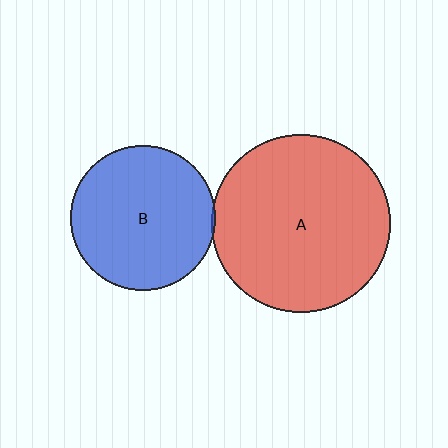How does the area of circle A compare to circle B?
Approximately 1.5 times.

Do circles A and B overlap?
Yes.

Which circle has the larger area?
Circle A (red).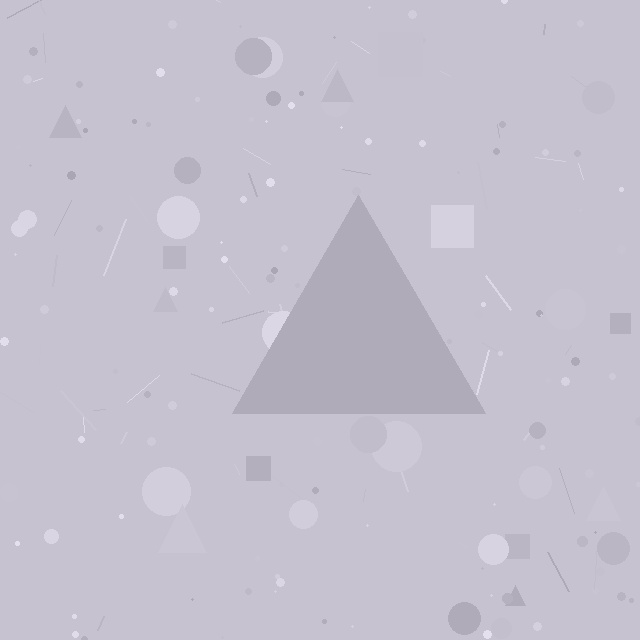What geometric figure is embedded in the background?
A triangle is embedded in the background.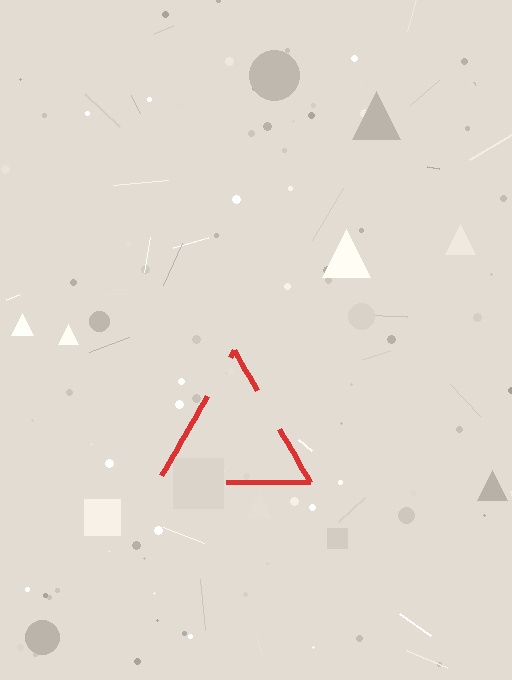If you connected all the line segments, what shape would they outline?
They would outline a triangle.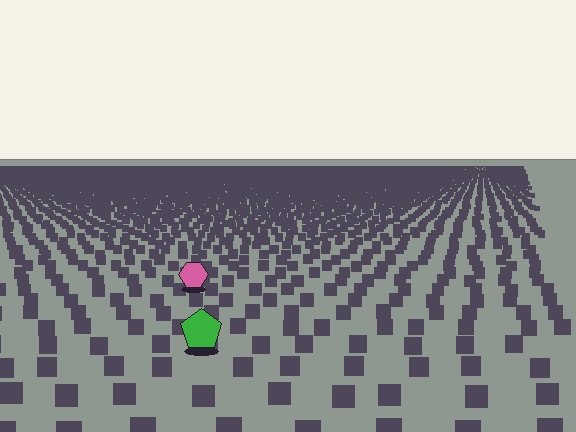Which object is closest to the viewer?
The green pentagon is closest. The texture marks near it are larger and more spread out.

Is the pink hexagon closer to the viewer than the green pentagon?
No. The green pentagon is closer — you can tell from the texture gradient: the ground texture is coarser near it.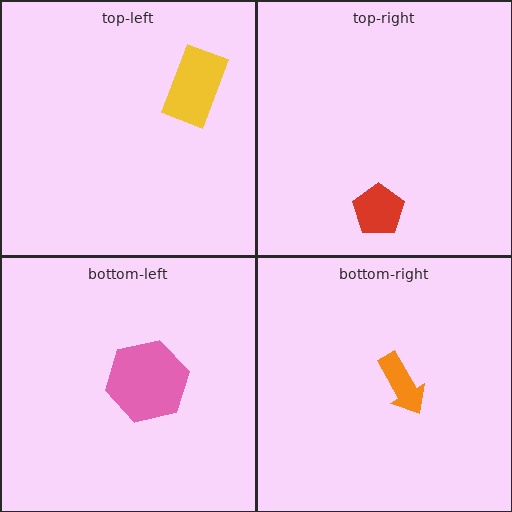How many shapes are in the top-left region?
1.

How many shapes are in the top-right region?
1.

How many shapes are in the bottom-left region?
1.